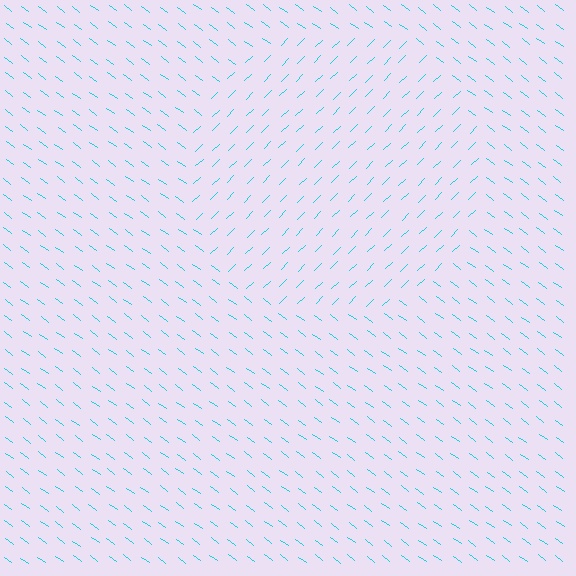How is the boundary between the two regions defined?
The boundary is defined purely by a change in line orientation (approximately 80 degrees difference). All lines are the same color and thickness.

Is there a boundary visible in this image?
Yes, there is a texture boundary formed by a change in line orientation.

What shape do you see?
I see a circle.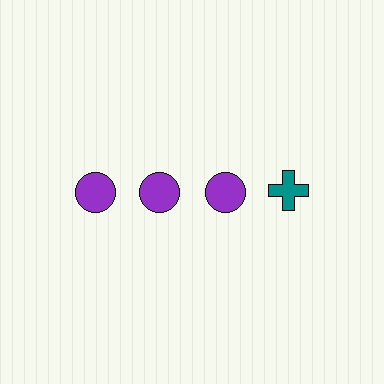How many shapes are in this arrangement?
There are 4 shapes arranged in a grid pattern.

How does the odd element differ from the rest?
It differs in both color (teal instead of purple) and shape (cross instead of circle).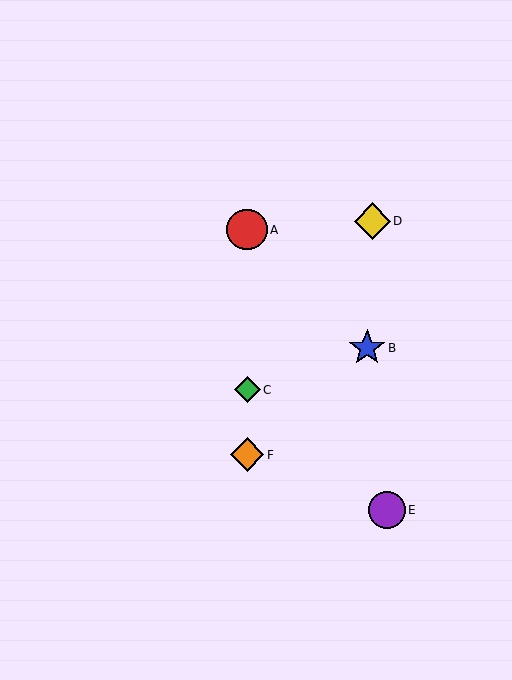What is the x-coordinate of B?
Object B is at x≈367.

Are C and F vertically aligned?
Yes, both are at x≈247.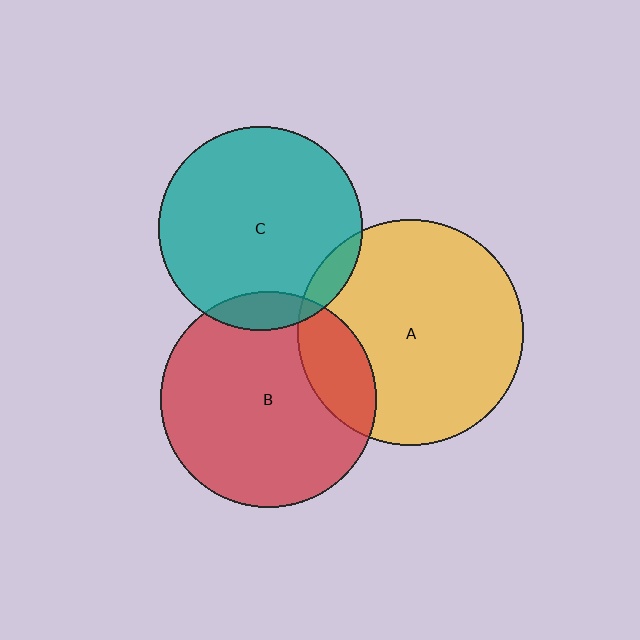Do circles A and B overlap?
Yes.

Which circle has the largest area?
Circle A (yellow).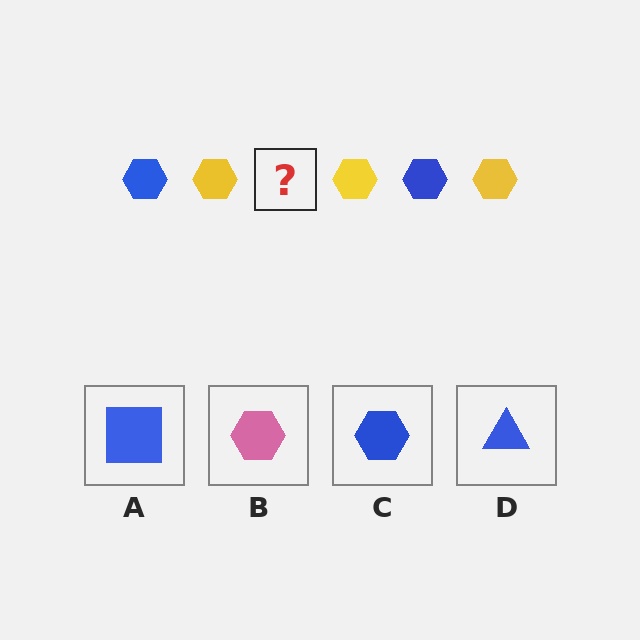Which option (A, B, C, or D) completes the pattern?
C.